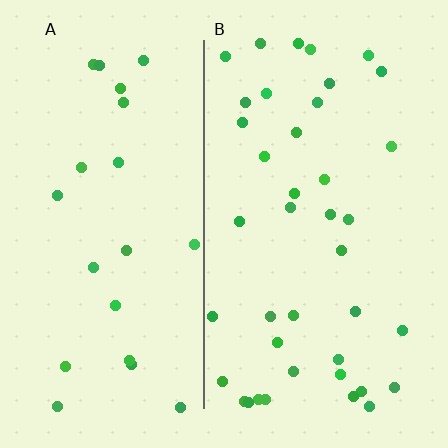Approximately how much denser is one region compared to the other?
Approximately 1.8× — region B over region A.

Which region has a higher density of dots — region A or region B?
B (the right).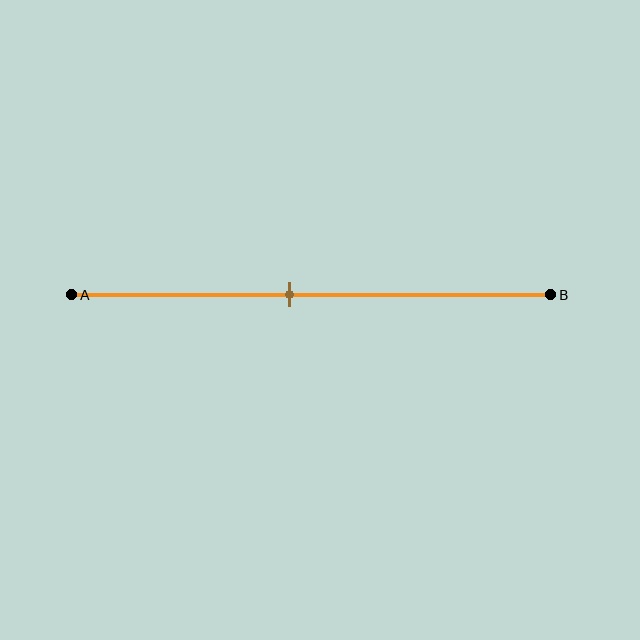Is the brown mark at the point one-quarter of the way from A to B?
No, the mark is at about 45% from A, not at the 25% one-quarter point.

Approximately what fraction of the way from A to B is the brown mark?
The brown mark is approximately 45% of the way from A to B.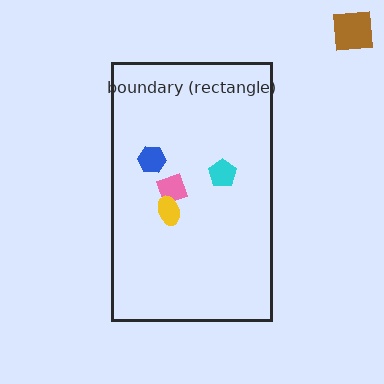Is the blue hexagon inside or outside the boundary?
Inside.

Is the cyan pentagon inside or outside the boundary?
Inside.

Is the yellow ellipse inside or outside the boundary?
Inside.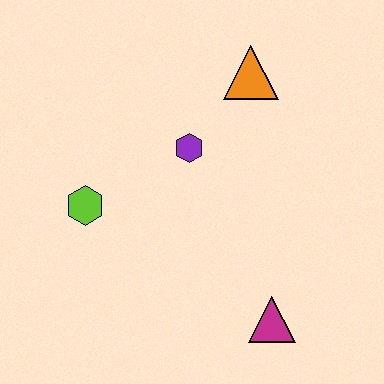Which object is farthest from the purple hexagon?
The magenta triangle is farthest from the purple hexagon.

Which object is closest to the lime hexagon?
The purple hexagon is closest to the lime hexagon.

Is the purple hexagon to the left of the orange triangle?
Yes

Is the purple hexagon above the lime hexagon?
Yes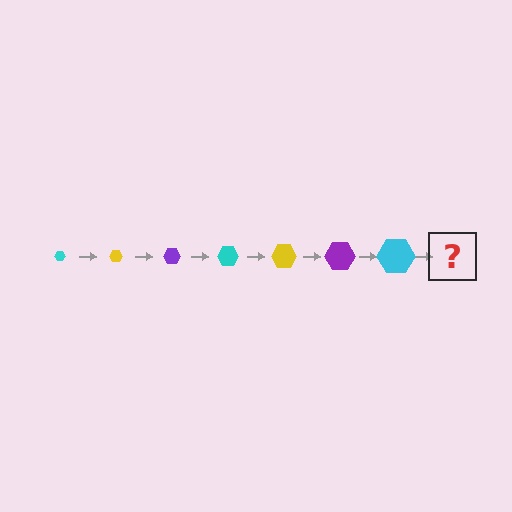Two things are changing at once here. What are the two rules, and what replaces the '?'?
The two rules are that the hexagon grows larger each step and the color cycles through cyan, yellow, and purple. The '?' should be a yellow hexagon, larger than the previous one.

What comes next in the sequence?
The next element should be a yellow hexagon, larger than the previous one.